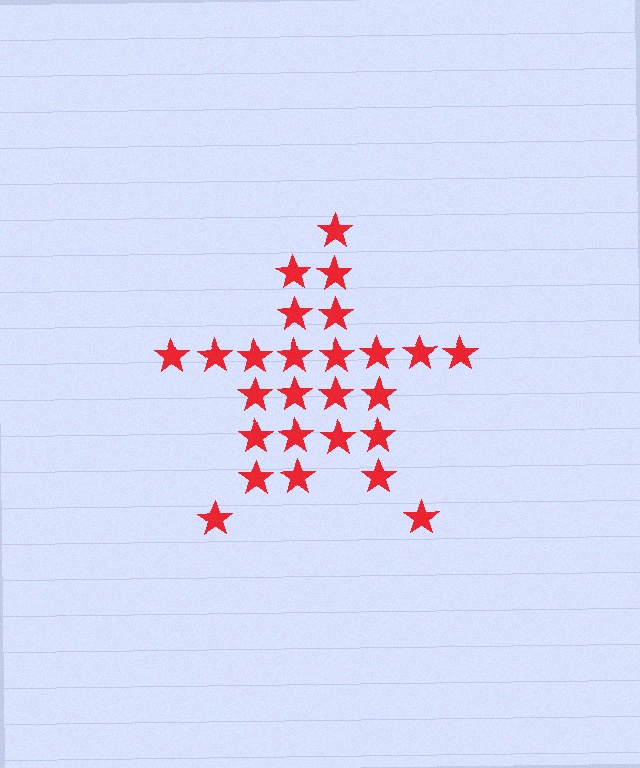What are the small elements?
The small elements are stars.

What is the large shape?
The large shape is a star.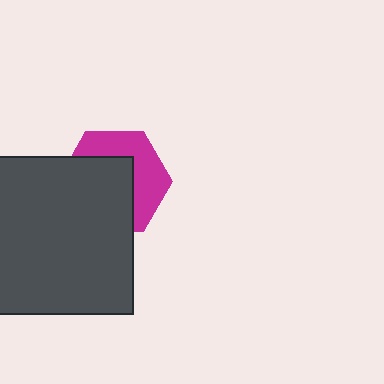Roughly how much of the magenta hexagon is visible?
A small part of it is visible (roughly 44%).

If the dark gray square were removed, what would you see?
You would see the complete magenta hexagon.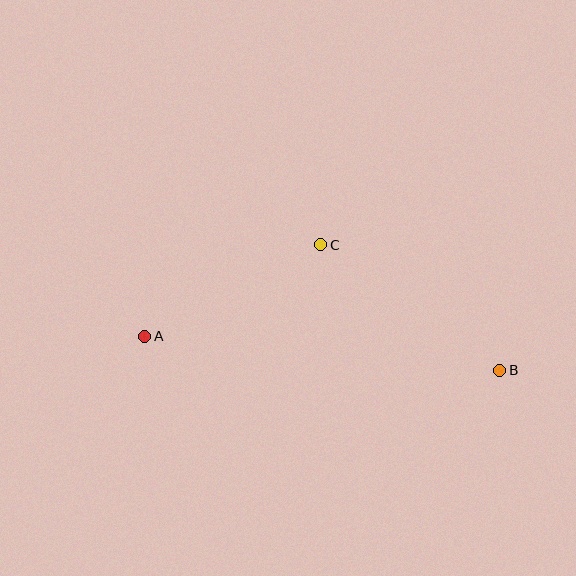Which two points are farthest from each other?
Points A and B are farthest from each other.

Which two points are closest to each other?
Points A and C are closest to each other.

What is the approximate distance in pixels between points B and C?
The distance between B and C is approximately 219 pixels.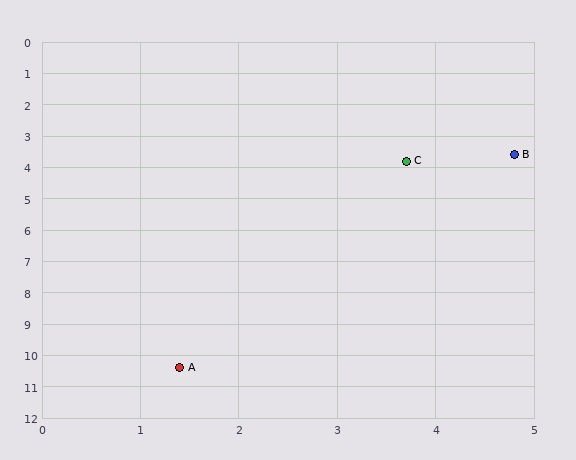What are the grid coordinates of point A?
Point A is at approximately (1.4, 10.4).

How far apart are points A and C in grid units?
Points A and C are about 7.0 grid units apart.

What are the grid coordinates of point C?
Point C is at approximately (3.7, 3.8).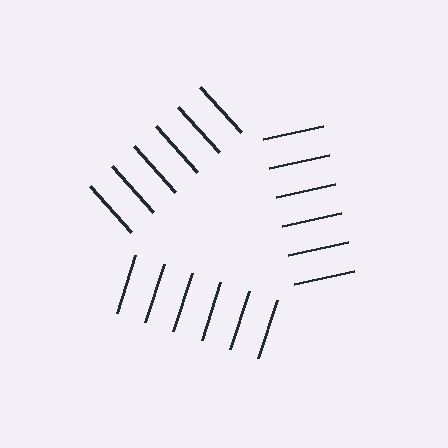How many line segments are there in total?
18 — 6 along each of the 3 edges.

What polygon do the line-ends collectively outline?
An illusory triangle — the line segments terminate on its edges but no continuous stroke is drawn.